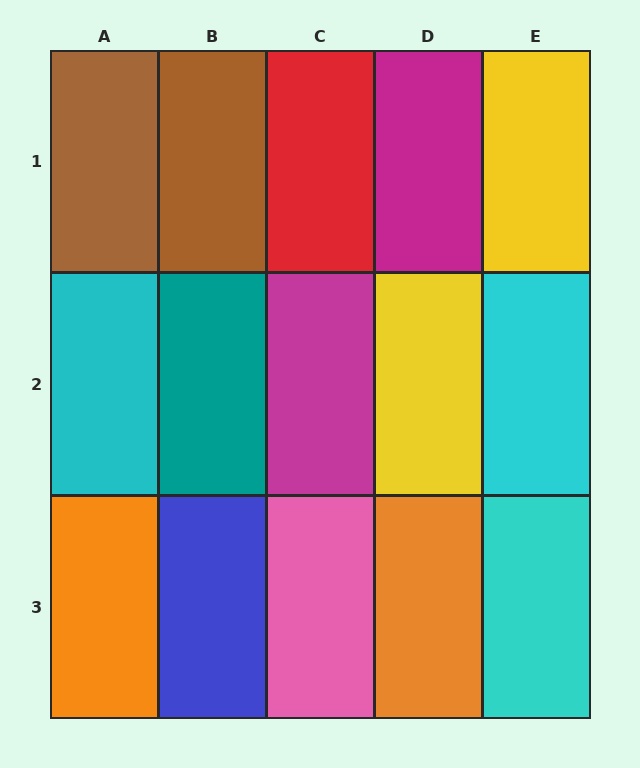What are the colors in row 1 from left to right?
Brown, brown, red, magenta, yellow.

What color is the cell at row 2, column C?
Magenta.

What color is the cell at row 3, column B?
Blue.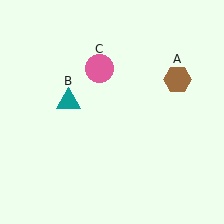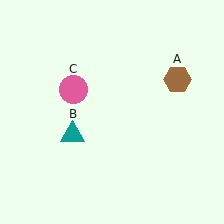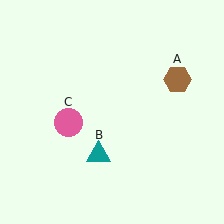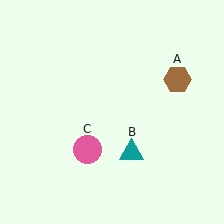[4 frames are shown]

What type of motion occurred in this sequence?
The teal triangle (object B), pink circle (object C) rotated counterclockwise around the center of the scene.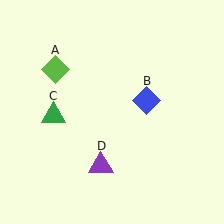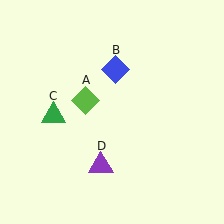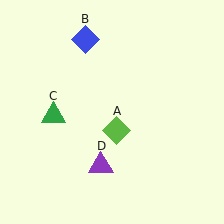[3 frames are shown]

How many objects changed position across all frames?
2 objects changed position: lime diamond (object A), blue diamond (object B).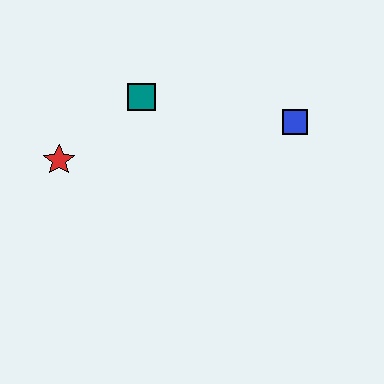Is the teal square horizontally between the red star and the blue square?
Yes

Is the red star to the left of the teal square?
Yes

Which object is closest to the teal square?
The red star is closest to the teal square.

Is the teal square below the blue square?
No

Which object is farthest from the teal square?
The blue square is farthest from the teal square.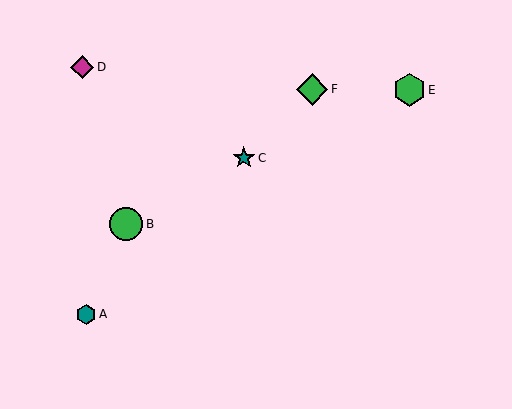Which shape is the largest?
The green circle (labeled B) is the largest.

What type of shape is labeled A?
Shape A is a teal hexagon.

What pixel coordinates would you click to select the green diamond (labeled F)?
Click at (312, 89) to select the green diamond F.